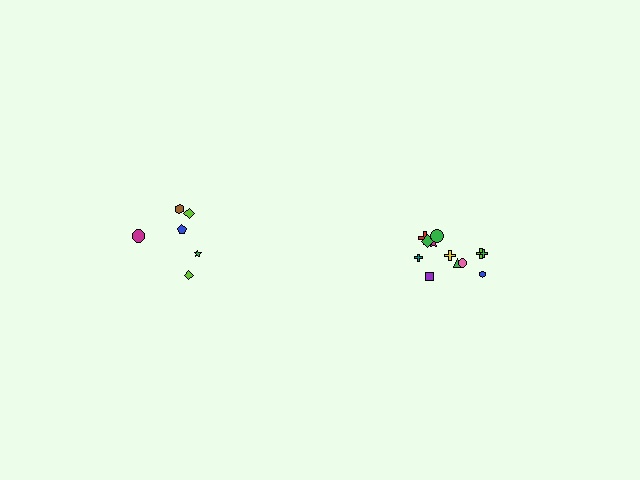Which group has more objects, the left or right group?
The right group.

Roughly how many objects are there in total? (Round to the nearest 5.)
Roughly 20 objects in total.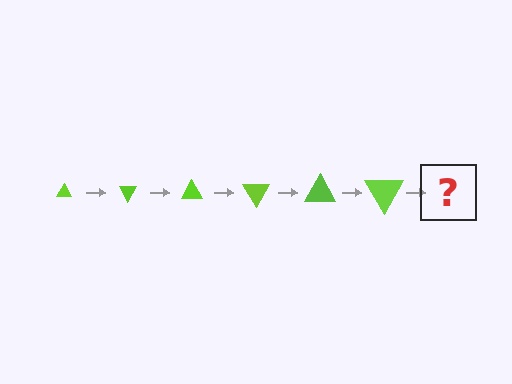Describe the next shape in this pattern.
It should be a triangle, larger than the previous one and rotated 360 degrees from the start.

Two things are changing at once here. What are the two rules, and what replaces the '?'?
The two rules are that the triangle grows larger each step and it rotates 60 degrees each step. The '?' should be a triangle, larger than the previous one and rotated 360 degrees from the start.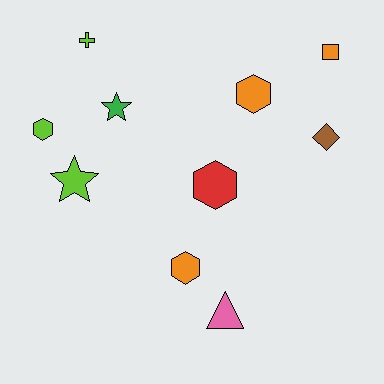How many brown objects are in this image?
There is 1 brown object.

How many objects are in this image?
There are 10 objects.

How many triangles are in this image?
There is 1 triangle.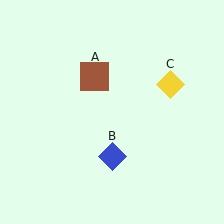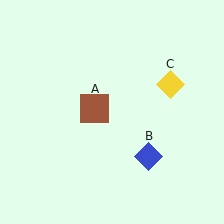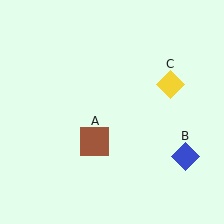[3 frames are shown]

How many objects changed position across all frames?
2 objects changed position: brown square (object A), blue diamond (object B).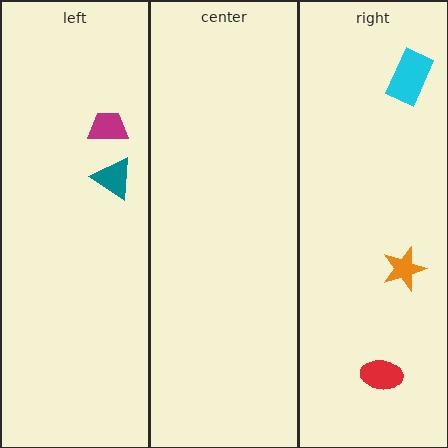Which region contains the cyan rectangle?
The right region.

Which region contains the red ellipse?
The right region.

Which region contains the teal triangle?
The left region.